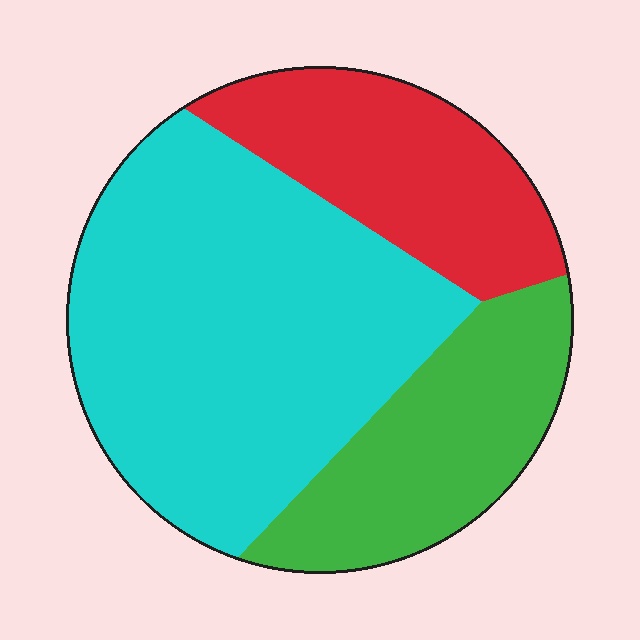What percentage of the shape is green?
Green takes up about one quarter (1/4) of the shape.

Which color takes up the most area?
Cyan, at roughly 55%.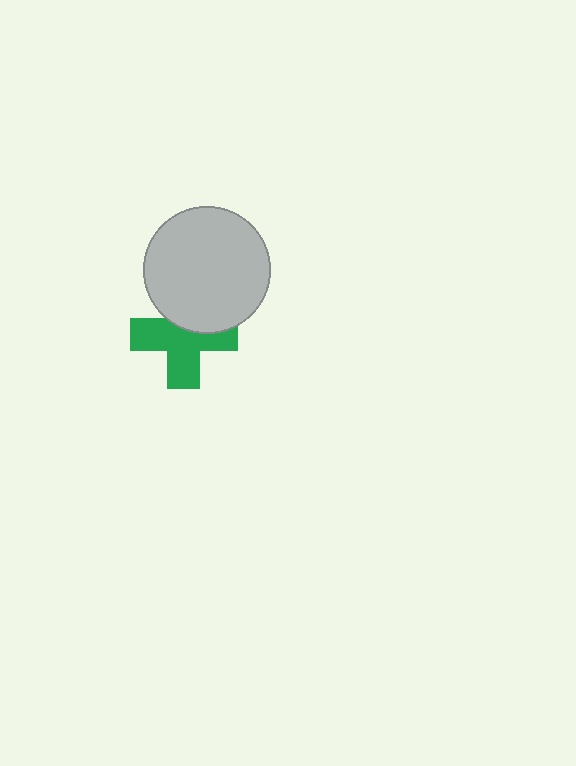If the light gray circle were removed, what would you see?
You would see the complete green cross.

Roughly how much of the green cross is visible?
Most of it is visible (roughly 65%).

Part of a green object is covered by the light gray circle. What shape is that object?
It is a cross.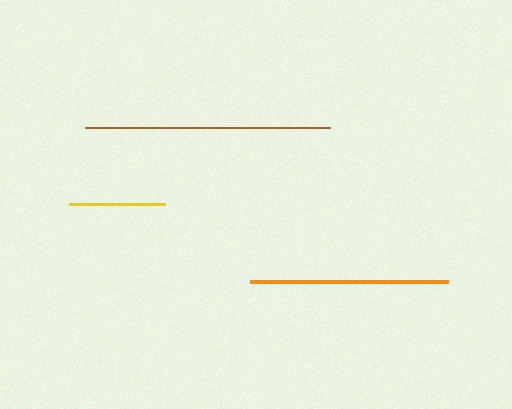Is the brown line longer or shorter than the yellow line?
The brown line is longer than the yellow line.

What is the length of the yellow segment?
The yellow segment is approximately 96 pixels long.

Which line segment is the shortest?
The yellow line is the shortest at approximately 96 pixels.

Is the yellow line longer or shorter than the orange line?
The orange line is longer than the yellow line.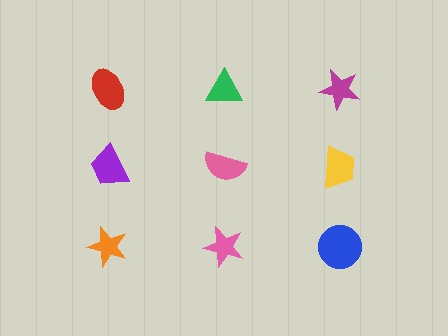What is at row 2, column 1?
A purple trapezoid.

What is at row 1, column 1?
A red ellipse.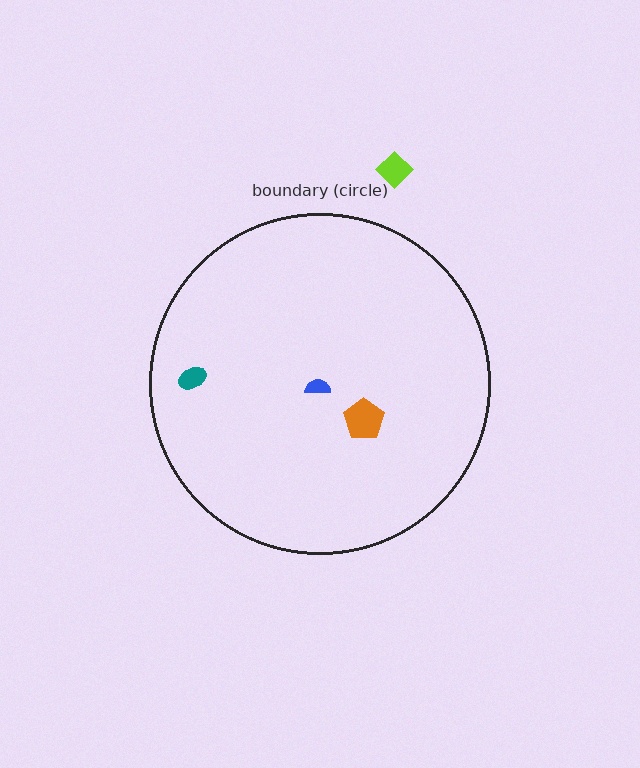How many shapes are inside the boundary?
3 inside, 1 outside.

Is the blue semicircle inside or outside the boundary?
Inside.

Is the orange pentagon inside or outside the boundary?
Inside.